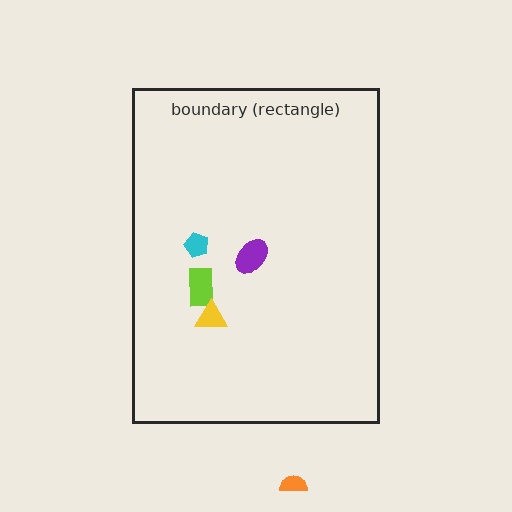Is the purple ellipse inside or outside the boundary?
Inside.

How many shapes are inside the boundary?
4 inside, 1 outside.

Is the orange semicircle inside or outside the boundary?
Outside.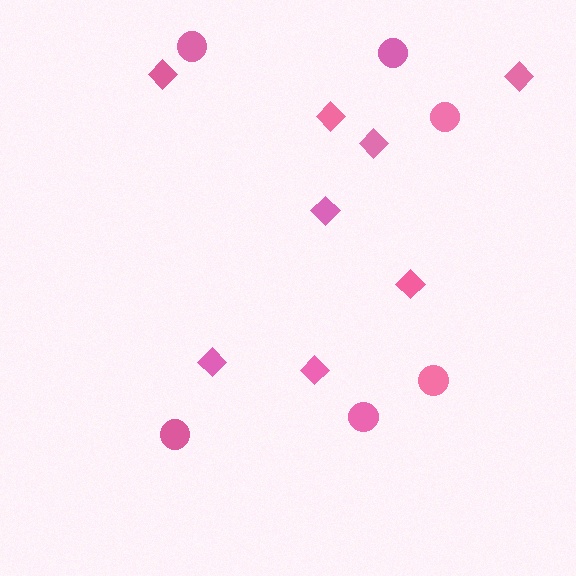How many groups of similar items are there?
There are 2 groups: one group of diamonds (8) and one group of circles (6).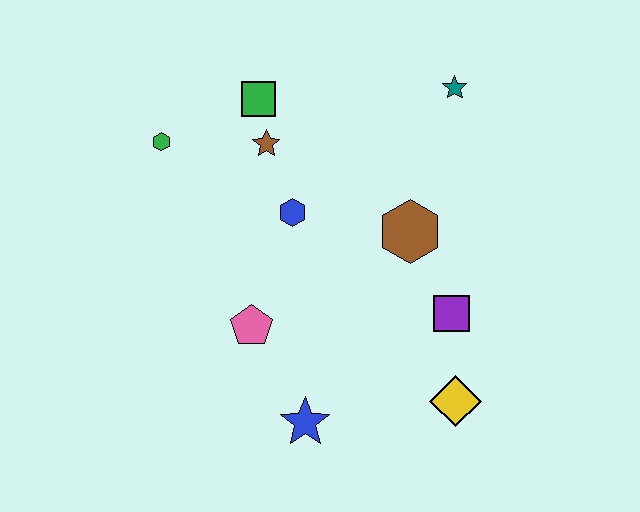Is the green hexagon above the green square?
No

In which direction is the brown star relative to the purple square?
The brown star is to the left of the purple square.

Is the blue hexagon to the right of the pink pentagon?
Yes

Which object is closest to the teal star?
The brown hexagon is closest to the teal star.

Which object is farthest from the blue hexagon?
The yellow diamond is farthest from the blue hexagon.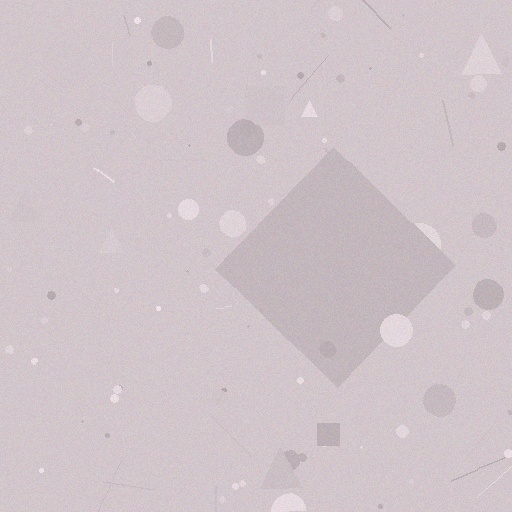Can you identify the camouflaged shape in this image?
The camouflaged shape is a diamond.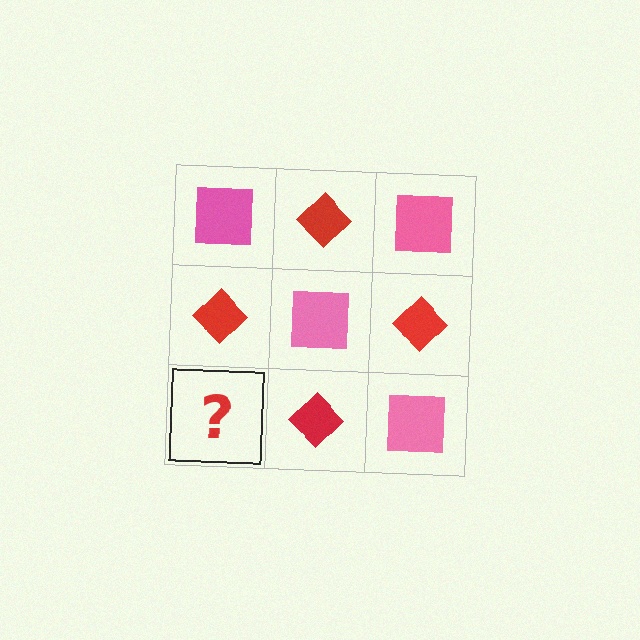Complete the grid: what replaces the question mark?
The question mark should be replaced with a pink square.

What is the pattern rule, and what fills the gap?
The rule is that it alternates pink square and red diamond in a checkerboard pattern. The gap should be filled with a pink square.